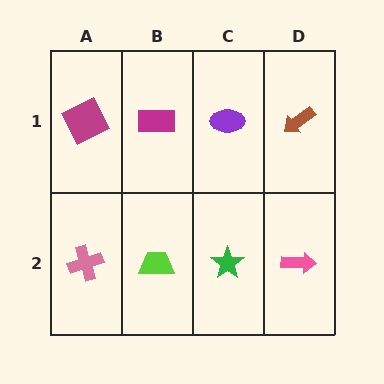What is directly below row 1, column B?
A lime trapezoid.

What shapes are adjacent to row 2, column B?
A magenta rectangle (row 1, column B), a pink cross (row 2, column A), a green star (row 2, column C).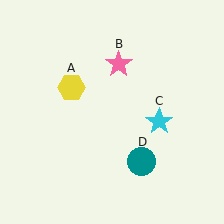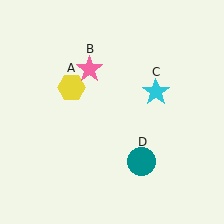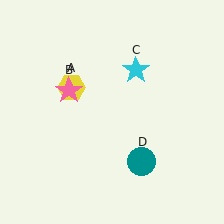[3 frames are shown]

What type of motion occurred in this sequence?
The pink star (object B), cyan star (object C) rotated counterclockwise around the center of the scene.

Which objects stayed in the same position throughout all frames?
Yellow hexagon (object A) and teal circle (object D) remained stationary.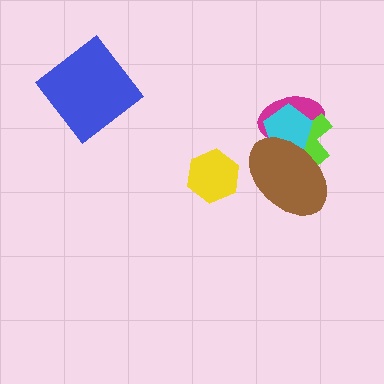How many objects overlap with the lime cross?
3 objects overlap with the lime cross.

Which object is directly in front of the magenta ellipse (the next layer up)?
The lime cross is directly in front of the magenta ellipse.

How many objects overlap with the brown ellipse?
3 objects overlap with the brown ellipse.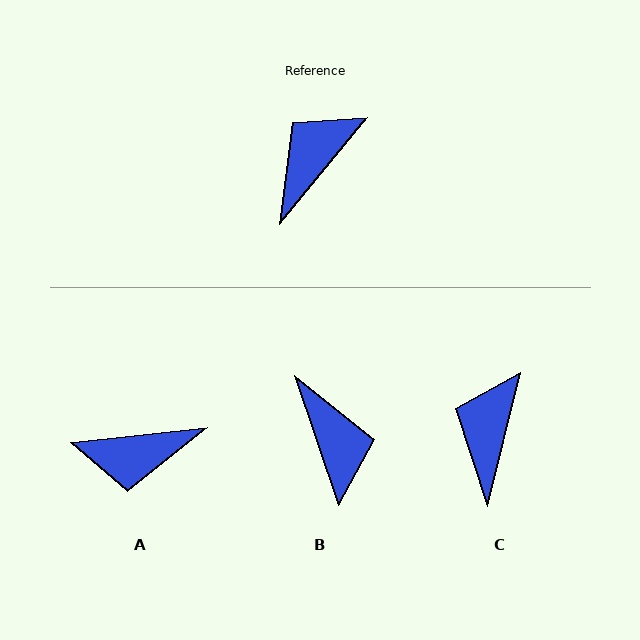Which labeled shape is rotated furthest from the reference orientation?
A, about 136 degrees away.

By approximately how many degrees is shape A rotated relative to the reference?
Approximately 136 degrees counter-clockwise.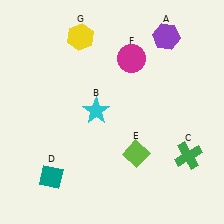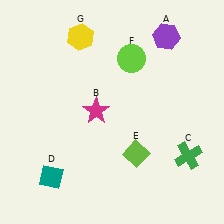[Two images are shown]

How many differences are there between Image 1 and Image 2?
There are 2 differences between the two images.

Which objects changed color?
B changed from cyan to magenta. F changed from magenta to lime.